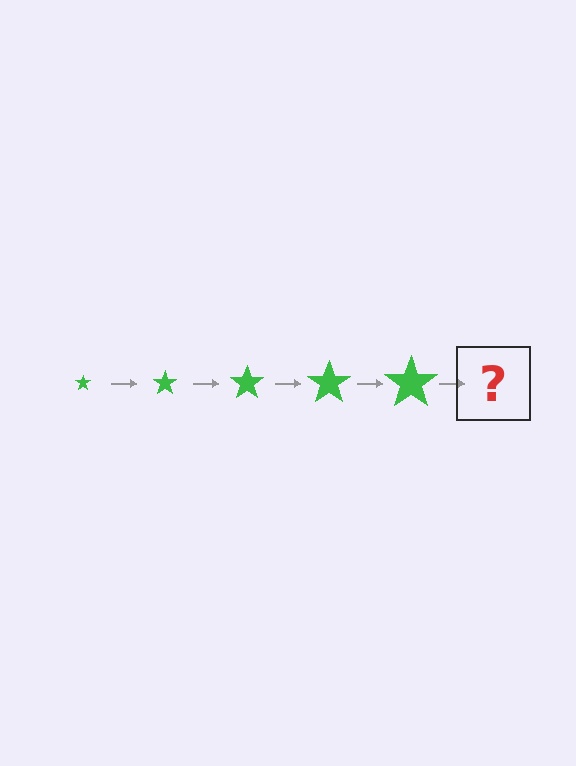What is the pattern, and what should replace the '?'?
The pattern is that the star gets progressively larger each step. The '?' should be a green star, larger than the previous one.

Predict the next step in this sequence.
The next step is a green star, larger than the previous one.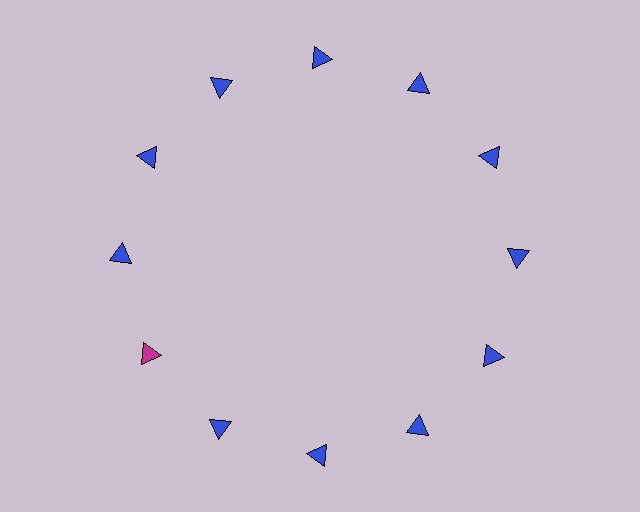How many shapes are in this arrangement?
There are 12 shapes arranged in a ring pattern.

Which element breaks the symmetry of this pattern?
The magenta triangle at roughly the 8 o'clock position breaks the symmetry. All other shapes are blue triangles.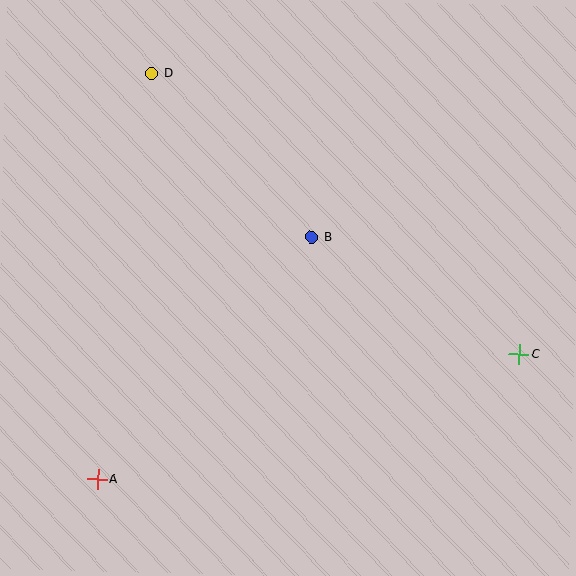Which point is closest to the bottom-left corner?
Point A is closest to the bottom-left corner.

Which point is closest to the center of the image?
Point B at (312, 237) is closest to the center.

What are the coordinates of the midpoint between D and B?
The midpoint between D and B is at (232, 155).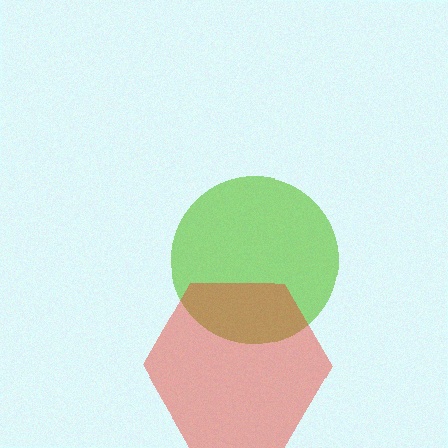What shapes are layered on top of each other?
The layered shapes are: a lime circle, a red hexagon.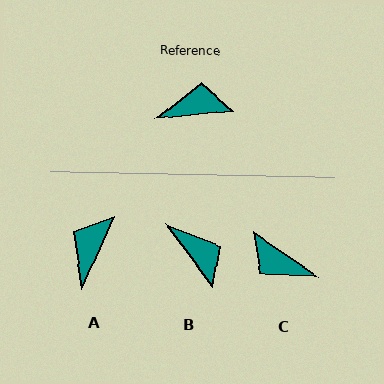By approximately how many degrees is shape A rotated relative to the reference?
Approximately 60 degrees counter-clockwise.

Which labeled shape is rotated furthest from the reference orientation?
C, about 140 degrees away.